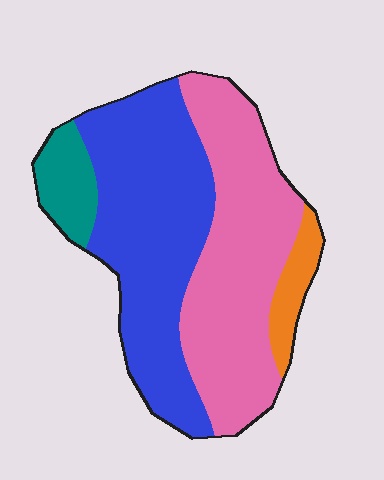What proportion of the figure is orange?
Orange takes up about one tenth (1/10) of the figure.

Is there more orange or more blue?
Blue.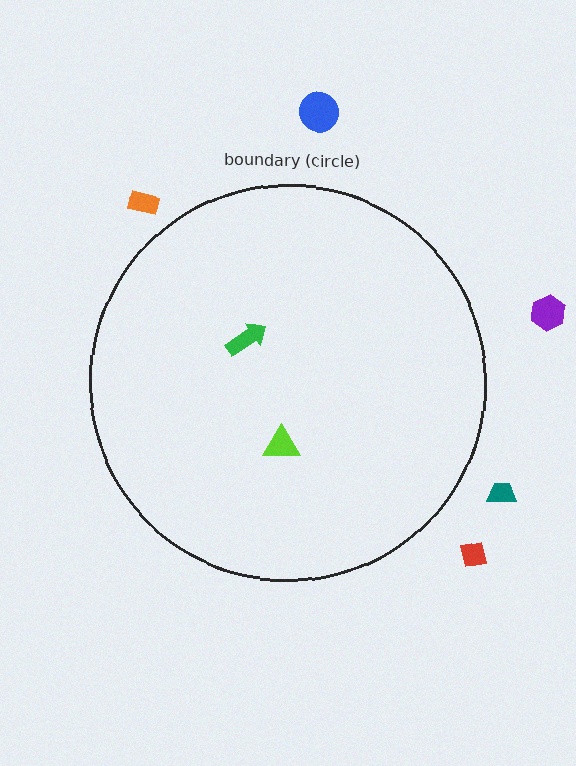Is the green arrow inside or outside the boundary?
Inside.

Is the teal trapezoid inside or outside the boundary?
Outside.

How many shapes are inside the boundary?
2 inside, 5 outside.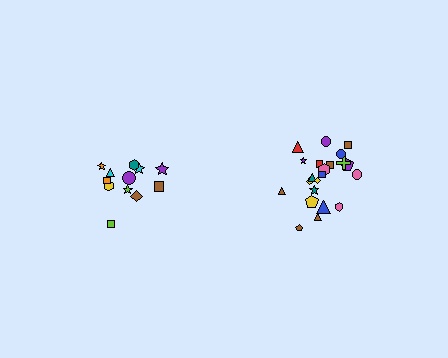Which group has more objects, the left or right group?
The right group.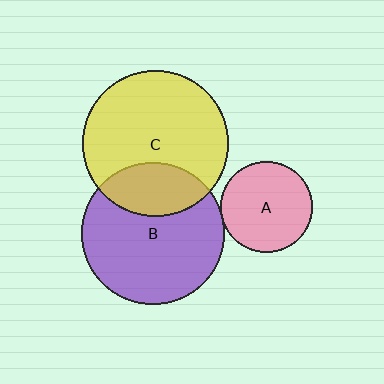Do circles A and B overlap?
Yes.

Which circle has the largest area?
Circle C (yellow).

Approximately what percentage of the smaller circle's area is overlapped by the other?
Approximately 5%.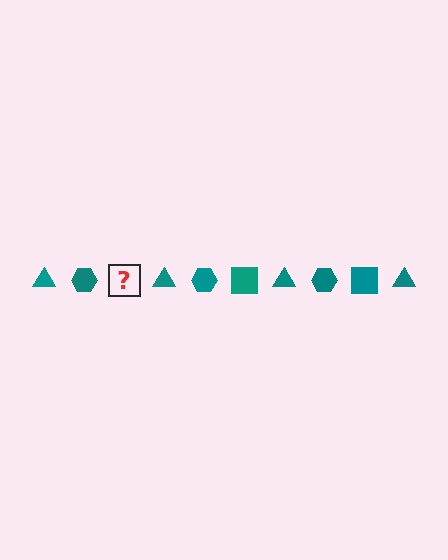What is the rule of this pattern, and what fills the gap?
The rule is that the pattern cycles through triangle, hexagon, square shapes in teal. The gap should be filled with a teal square.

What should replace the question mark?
The question mark should be replaced with a teal square.